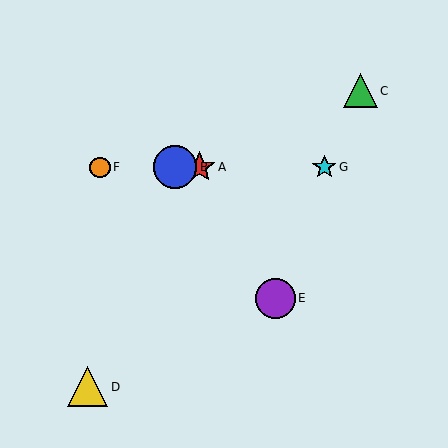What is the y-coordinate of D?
Object D is at y≈387.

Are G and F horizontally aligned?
Yes, both are at y≈167.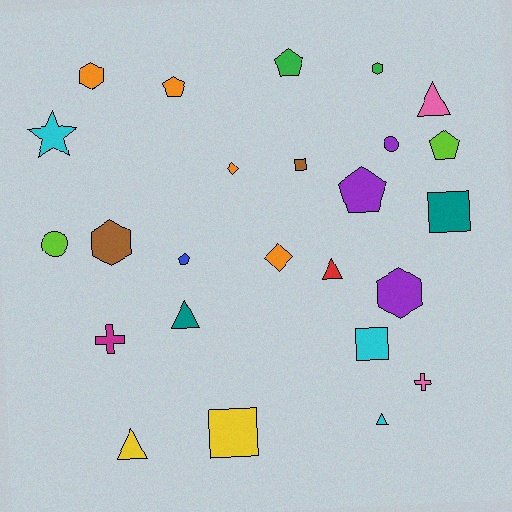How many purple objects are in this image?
There are 3 purple objects.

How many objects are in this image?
There are 25 objects.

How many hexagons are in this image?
There are 4 hexagons.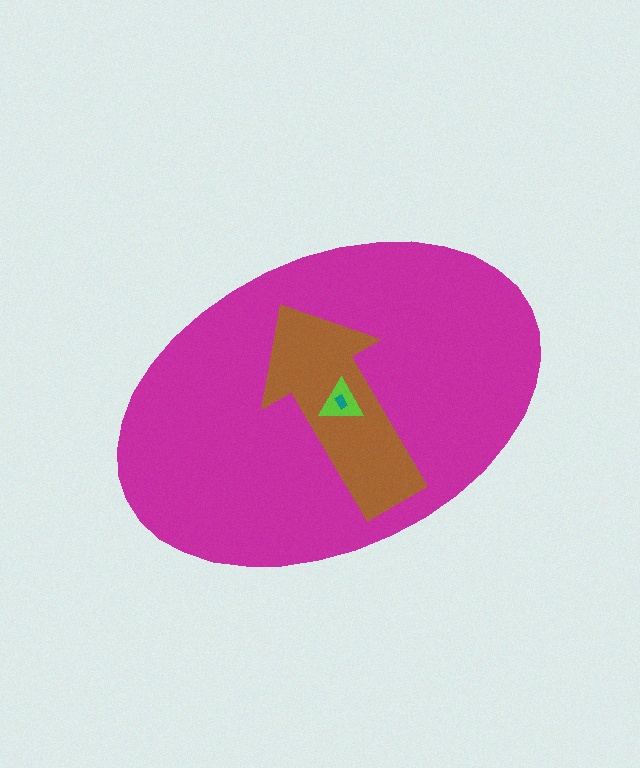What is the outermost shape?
The magenta ellipse.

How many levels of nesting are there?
4.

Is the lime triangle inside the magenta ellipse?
Yes.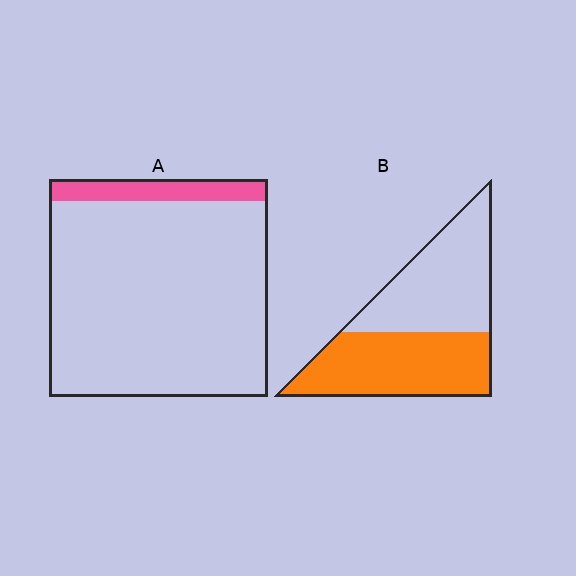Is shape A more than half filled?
No.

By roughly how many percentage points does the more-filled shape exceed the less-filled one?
By roughly 40 percentage points (B over A).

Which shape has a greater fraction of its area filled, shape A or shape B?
Shape B.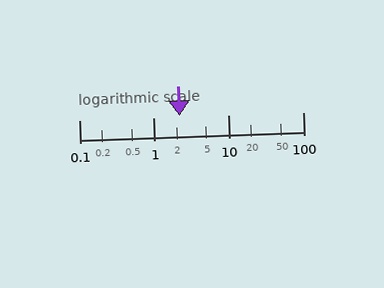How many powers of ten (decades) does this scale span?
The scale spans 3 decades, from 0.1 to 100.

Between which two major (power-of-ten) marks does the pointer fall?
The pointer is between 1 and 10.